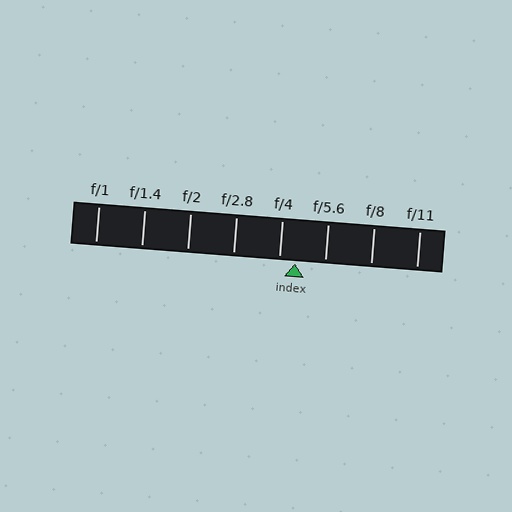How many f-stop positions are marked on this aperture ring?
There are 8 f-stop positions marked.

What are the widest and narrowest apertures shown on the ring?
The widest aperture shown is f/1 and the narrowest is f/11.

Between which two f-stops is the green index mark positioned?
The index mark is between f/4 and f/5.6.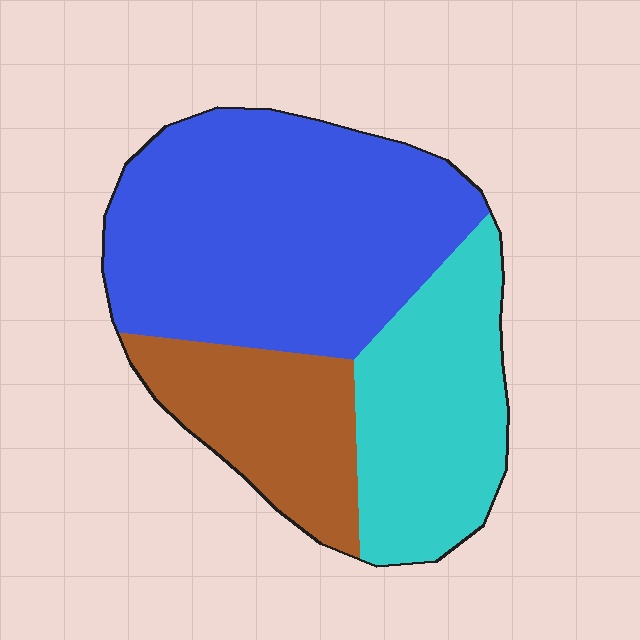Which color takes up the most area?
Blue, at roughly 50%.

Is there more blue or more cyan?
Blue.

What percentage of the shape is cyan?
Cyan covers roughly 30% of the shape.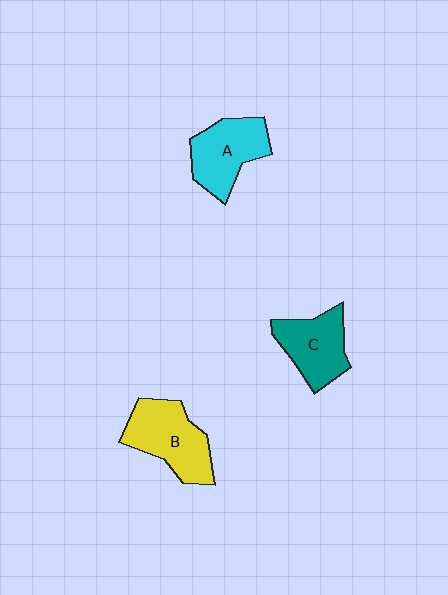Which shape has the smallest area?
Shape C (teal).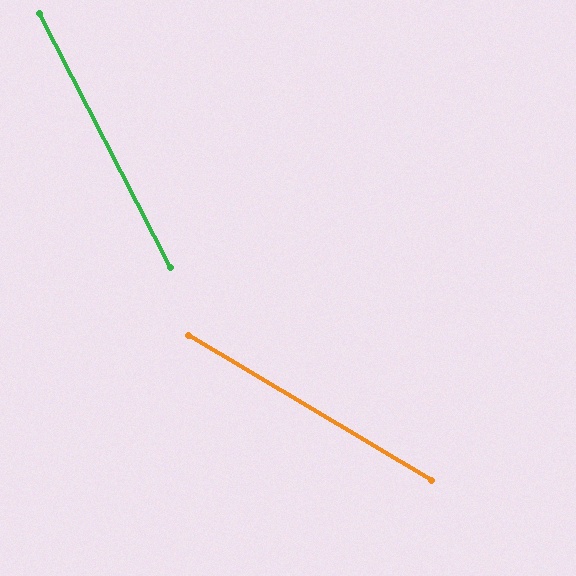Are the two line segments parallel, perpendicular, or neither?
Neither parallel nor perpendicular — they differ by about 32°.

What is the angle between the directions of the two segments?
Approximately 32 degrees.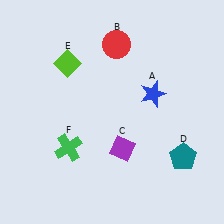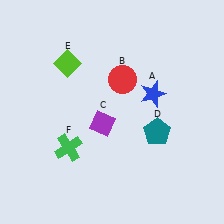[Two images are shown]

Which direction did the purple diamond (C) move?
The purple diamond (C) moved up.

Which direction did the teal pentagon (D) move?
The teal pentagon (D) moved left.